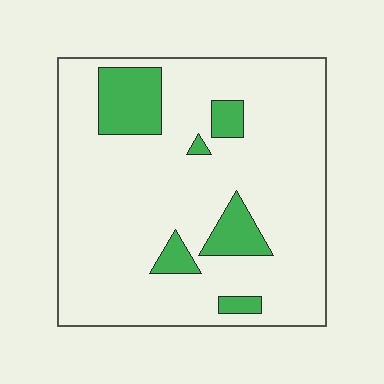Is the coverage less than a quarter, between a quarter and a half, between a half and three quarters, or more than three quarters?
Less than a quarter.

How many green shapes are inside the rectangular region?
6.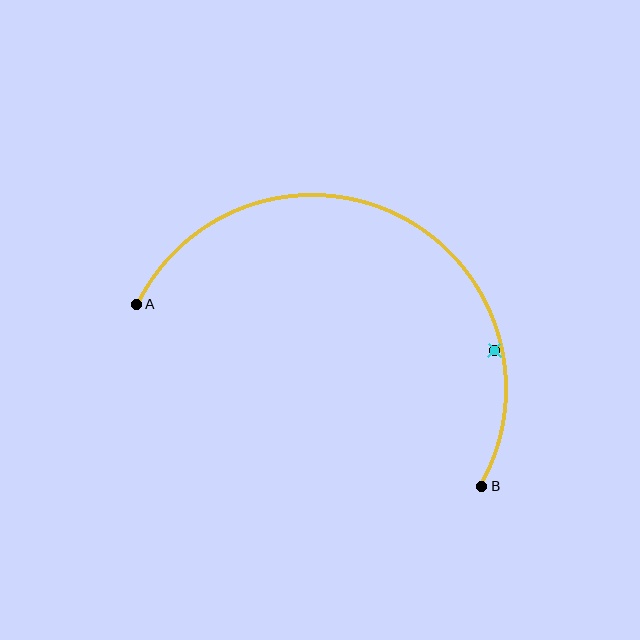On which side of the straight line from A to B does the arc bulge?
The arc bulges above the straight line connecting A and B.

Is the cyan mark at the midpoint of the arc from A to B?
No — the cyan mark does not lie on the arc at all. It sits slightly inside the curve.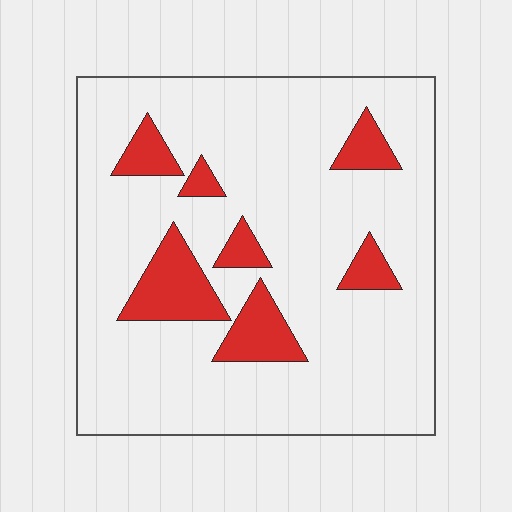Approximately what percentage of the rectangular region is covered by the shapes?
Approximately 15%.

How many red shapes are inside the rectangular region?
7.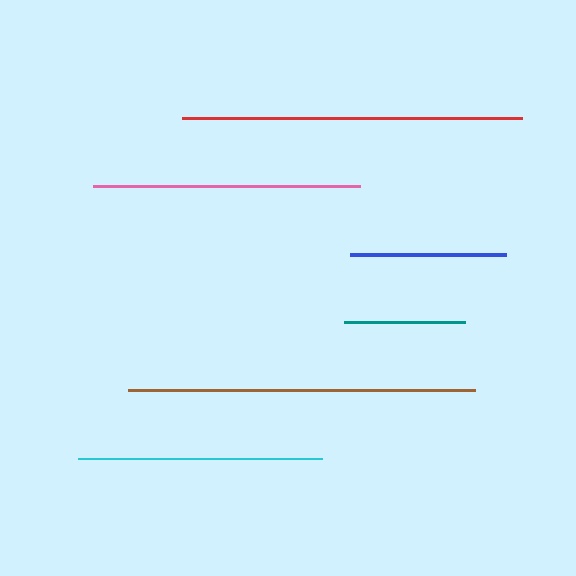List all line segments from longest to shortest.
From longest to shortest: brown, red, pink, cyan, blue, teal.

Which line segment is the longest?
The brown line is the longest at approximately 348 pixels.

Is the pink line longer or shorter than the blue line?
The pink line is longer than the blue line.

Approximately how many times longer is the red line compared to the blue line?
The red line is approximately 2.2 times the length of the blue line.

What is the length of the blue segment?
The blue segment is approximately 156 pixels long.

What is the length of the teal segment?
The teal segment is approximately 121 pixels long.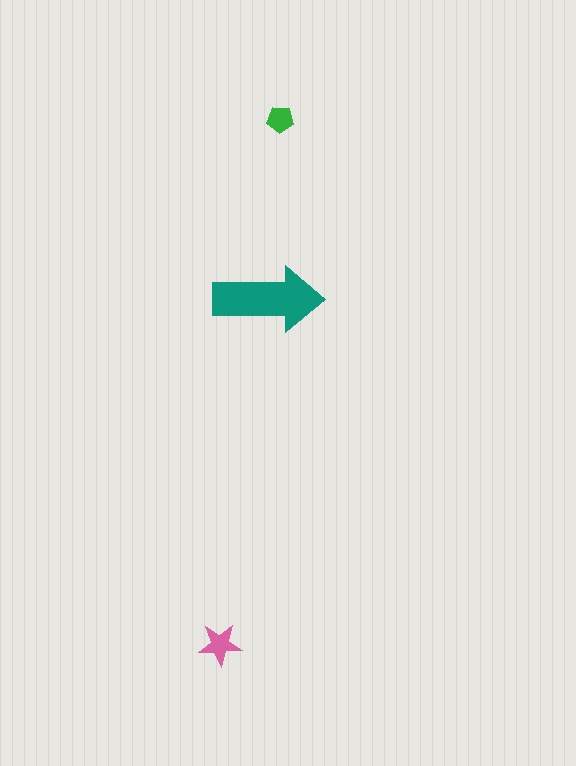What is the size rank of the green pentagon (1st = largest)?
3rd.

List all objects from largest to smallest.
The teal arrow, the pink star, the green pentagon.